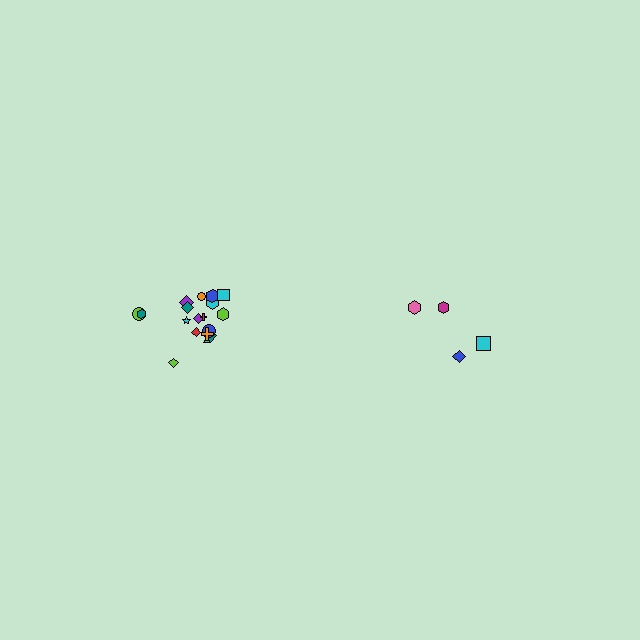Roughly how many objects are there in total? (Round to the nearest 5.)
Roughly 20 objects in total.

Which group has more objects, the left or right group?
The left group.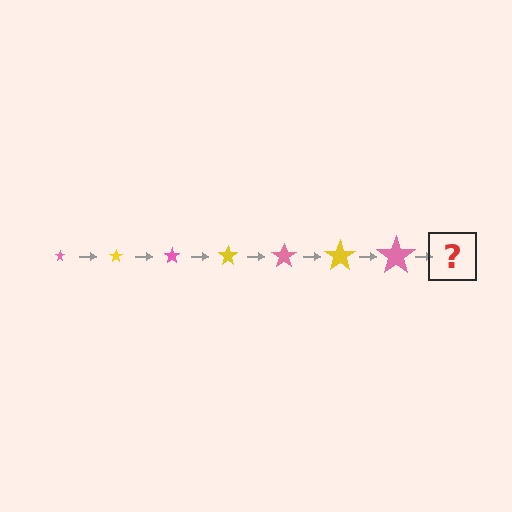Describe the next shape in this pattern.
It should be a yellow star, larger than the previous one.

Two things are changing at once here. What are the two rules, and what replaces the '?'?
The two rules are that the star grows larger each step and the color cycles through pink and yellow. The '?' should be a yellow star, larger than the previous one.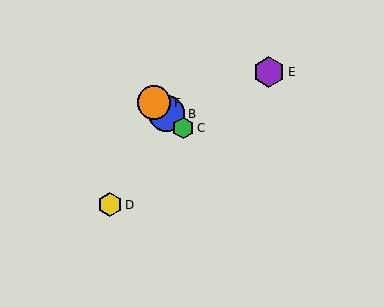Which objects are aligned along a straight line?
Objects A, B, C, F are aligned along a straight line.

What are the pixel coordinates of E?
Object E is at (269, 72).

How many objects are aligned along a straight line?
4 objects (A, B, C, F) are aligned along a straight line.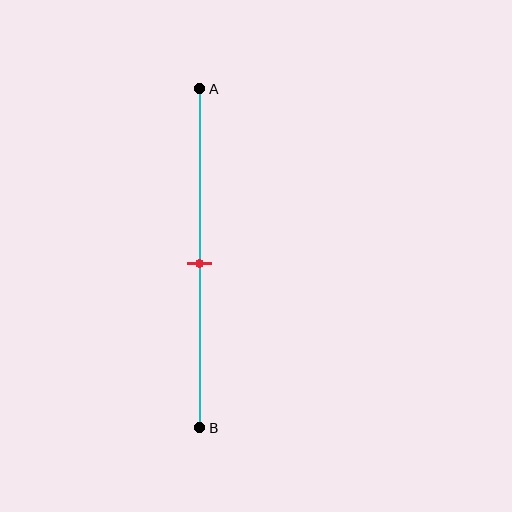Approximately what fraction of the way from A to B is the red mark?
The red mark is approximately 50% of the way from A to B.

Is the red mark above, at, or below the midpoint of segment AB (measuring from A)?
The red mark is approximately at the midpoint of segment AB.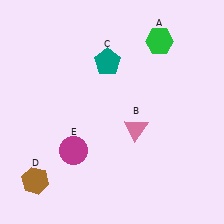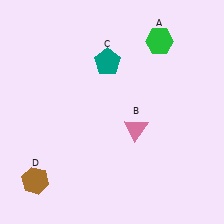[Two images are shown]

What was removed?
The magenta circle (E) was removed in Image 2.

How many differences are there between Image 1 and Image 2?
There is 1 difference between the two images.